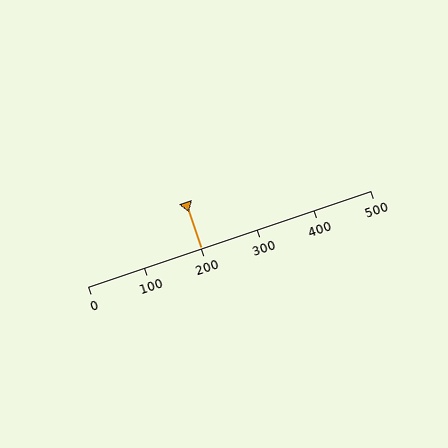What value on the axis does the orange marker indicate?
The marker indicates approximately 200.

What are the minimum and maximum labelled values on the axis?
The axis runs from 0 to 500.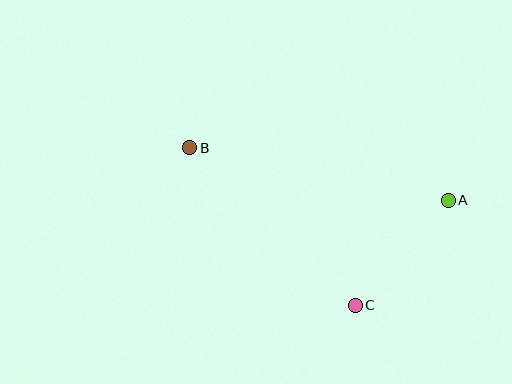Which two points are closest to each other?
Points A and C are closest to each other.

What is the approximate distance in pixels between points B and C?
The distance between B and C is approximately 228 pixels.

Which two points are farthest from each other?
Points A and B are farthest from each other.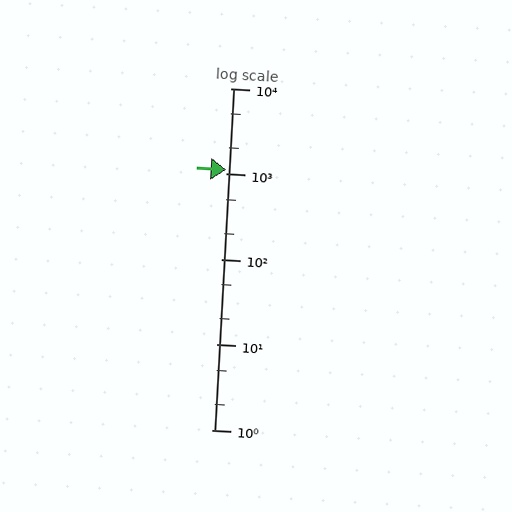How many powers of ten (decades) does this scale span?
The scale spans 4 decades, from 1 to 10000.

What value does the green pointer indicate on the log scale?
The pointer indicates approximately 1100.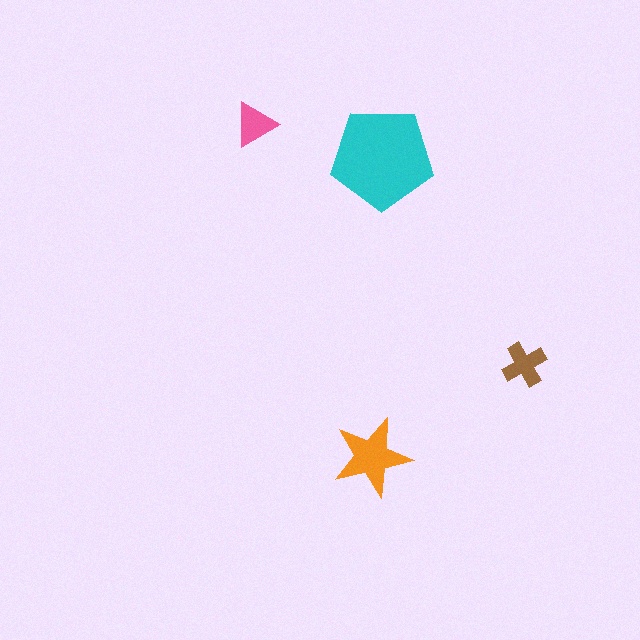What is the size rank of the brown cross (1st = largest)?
3rd.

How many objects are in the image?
There are 4 objects in the image.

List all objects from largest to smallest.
The cyan pentagon, the orange star, the brown cross, the pink triangle.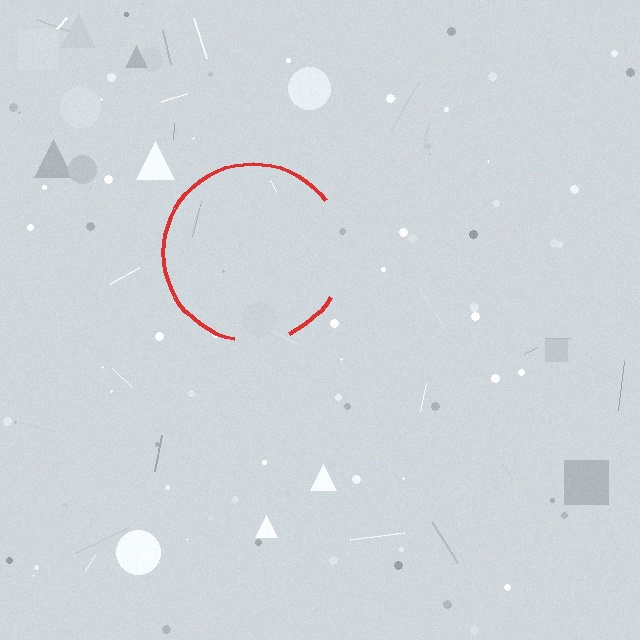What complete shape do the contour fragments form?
The contour fragments form a circle.